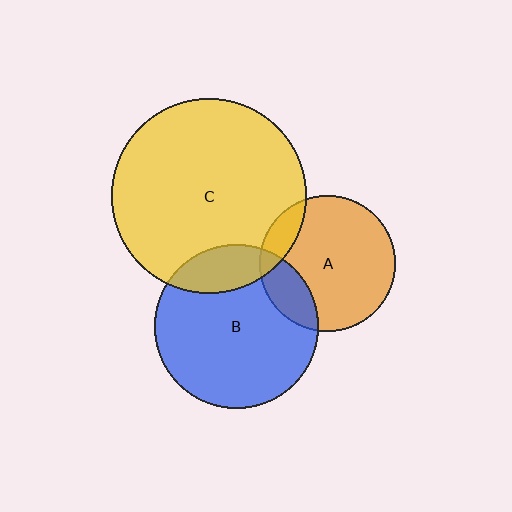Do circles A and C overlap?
Yes.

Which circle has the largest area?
Circle C (yellow).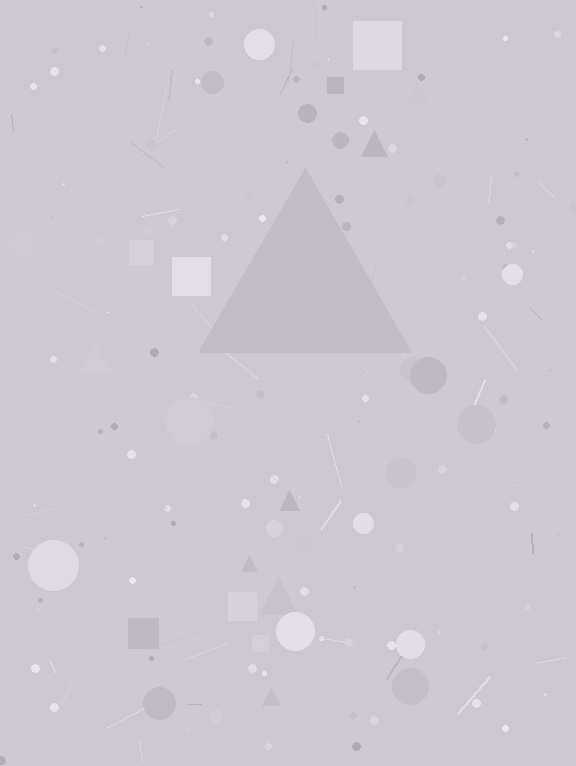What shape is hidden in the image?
A triangle is hidden in the image.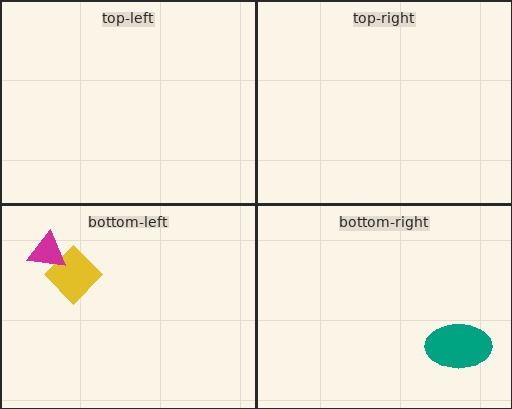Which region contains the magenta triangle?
The bottom-left region.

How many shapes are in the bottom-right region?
1.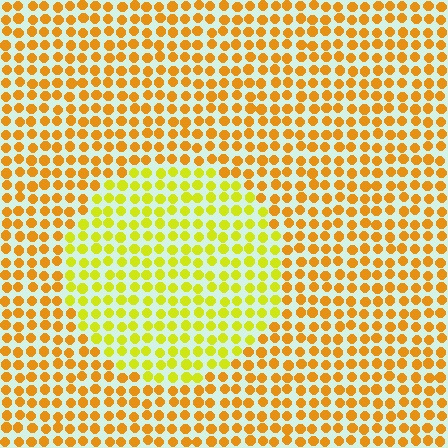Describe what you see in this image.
The image is filled with small orange elements in a uniform arrangement. A circle-shaped region is visible where the elements are tinted to a slightly different hue, forming a subtle color boundary.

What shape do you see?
I see a circle.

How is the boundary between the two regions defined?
The boundary is defined purely by a slight shift in hue (about 31 degrees). Spacing, size, and orientation are identical on both sides.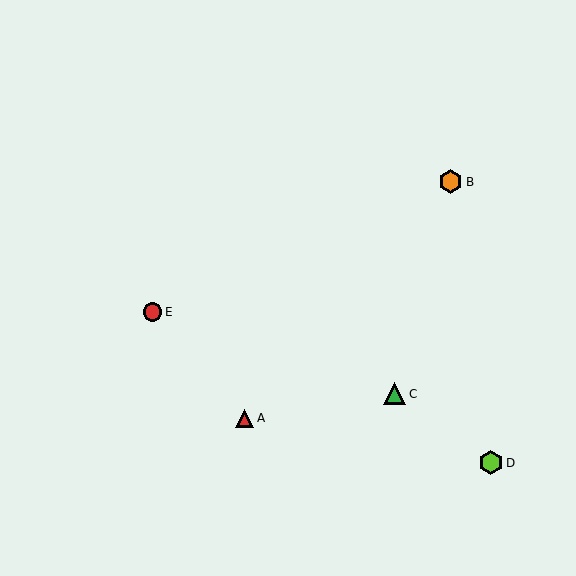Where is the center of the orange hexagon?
The center of the orange hexagon is at (451, 182).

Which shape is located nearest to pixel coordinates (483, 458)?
The lime hexagon (labeled D) at (491, 463) is nearest to that location.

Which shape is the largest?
The lime hexagon (labeled D) is the largest.